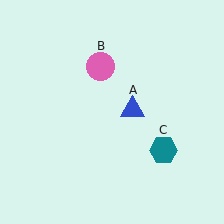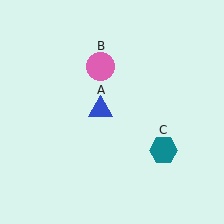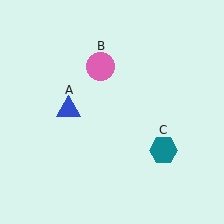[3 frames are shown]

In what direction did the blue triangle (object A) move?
The blue triangle (object A) moved left.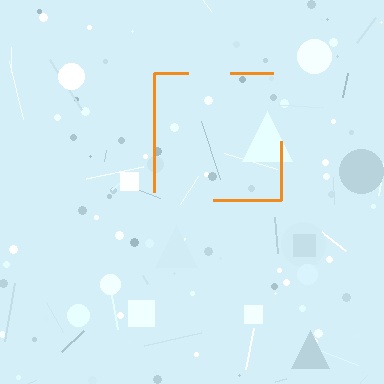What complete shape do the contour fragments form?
The contour fragments form a square.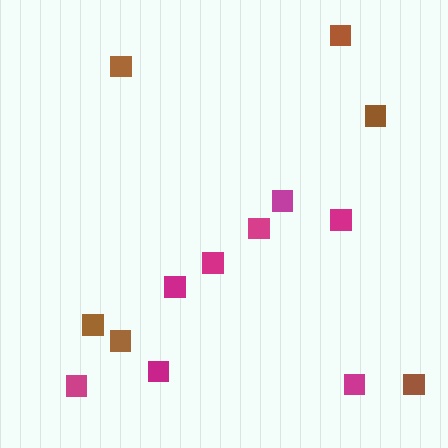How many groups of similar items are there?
There are 2 groups: one group of brown squares (6) and one group of magenta squares (8).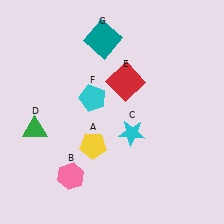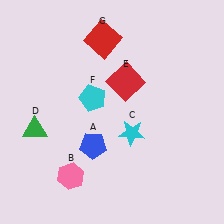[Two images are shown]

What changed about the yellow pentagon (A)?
In Image 1, A is yellow. In Image 2, it changed to blue.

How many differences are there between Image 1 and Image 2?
There are 2 differences between the two images.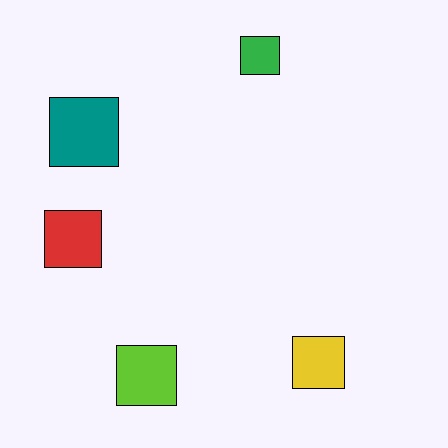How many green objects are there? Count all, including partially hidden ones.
There is 1 green object.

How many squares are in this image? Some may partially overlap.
There are 5 squares.